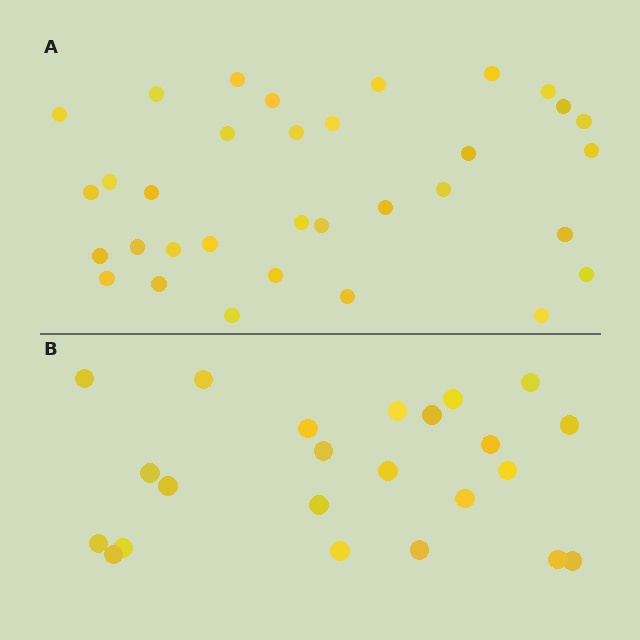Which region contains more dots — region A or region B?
Region A (the top region) has more dots.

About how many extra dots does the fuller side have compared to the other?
Region A has roughly 10 or so more dots than region B.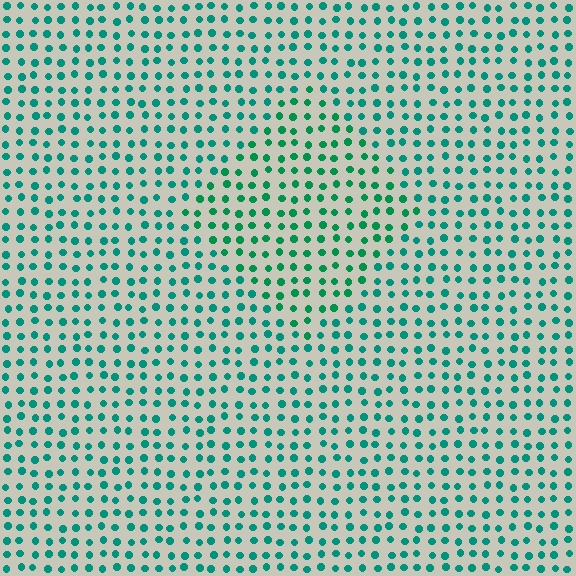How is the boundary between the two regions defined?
The boundary is defined purely by a slight shift in hue (about 21 degrees). Spacing, size, and orientation are identical on both sides.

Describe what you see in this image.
The image is filled with small teal elements in a uniform arrangement. A diamond-shaped region is visible where the elements are tinted to a slightly different hue, forming a subtle color boundary.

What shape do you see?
I see a diamond.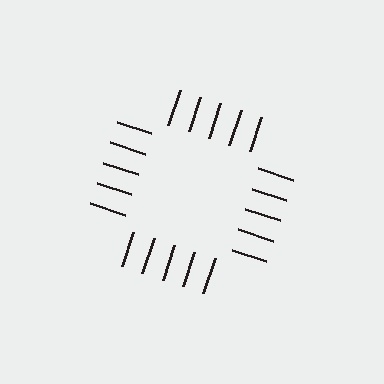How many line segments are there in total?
20 — 5 along each of the 4 edges.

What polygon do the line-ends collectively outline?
An illusory square — the line segments terminate on its edges but no continuous stroke is drawn.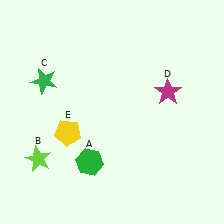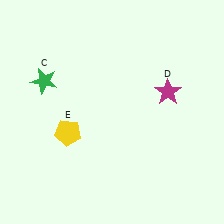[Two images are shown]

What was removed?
The lime star (B), the green hexagon (A) were removed in Image 2.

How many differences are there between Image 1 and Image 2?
There are 2 differences between the two images.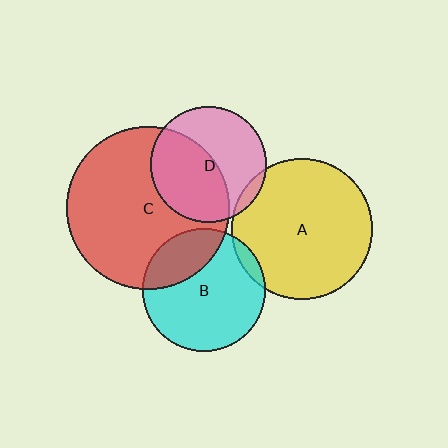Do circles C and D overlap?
Yes.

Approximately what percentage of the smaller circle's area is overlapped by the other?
Approximately 50%.